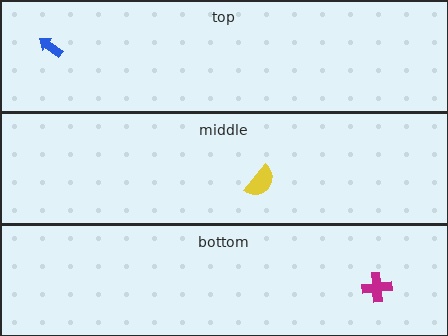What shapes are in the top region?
The blue arrow.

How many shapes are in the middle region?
1.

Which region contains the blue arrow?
The top region.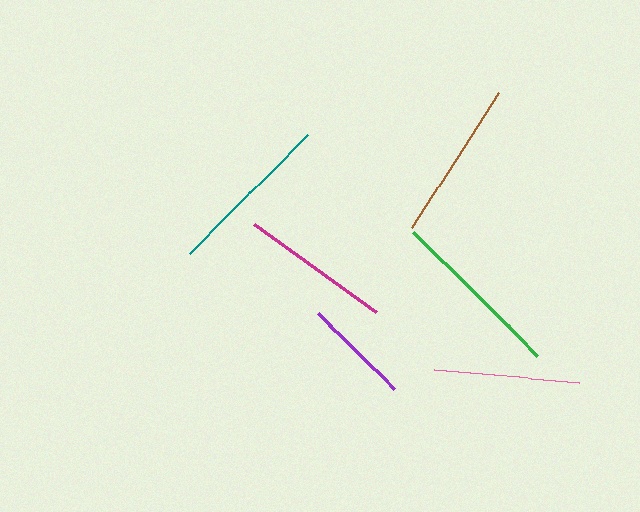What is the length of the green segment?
The green segment is approximately 175 pixels long.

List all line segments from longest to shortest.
From longest to shortest: green, teal, brown, magenta, pink, purple.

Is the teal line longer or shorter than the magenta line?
The teal line is longer than the magenta line.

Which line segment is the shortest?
The purple line is the shortest at approximately 107 pixels.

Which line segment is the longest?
The green line is the longest at approximately 175 pixels.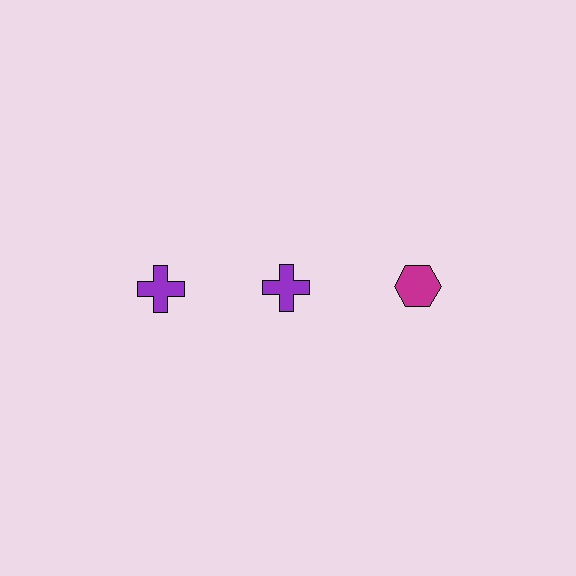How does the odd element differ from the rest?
It differs in both color (magenta instead of purple) and shape (hexagon instead of cross).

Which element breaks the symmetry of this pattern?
The magenta hexagon in the top row, center column breaks the symmetry. All other shapes are purple crosses.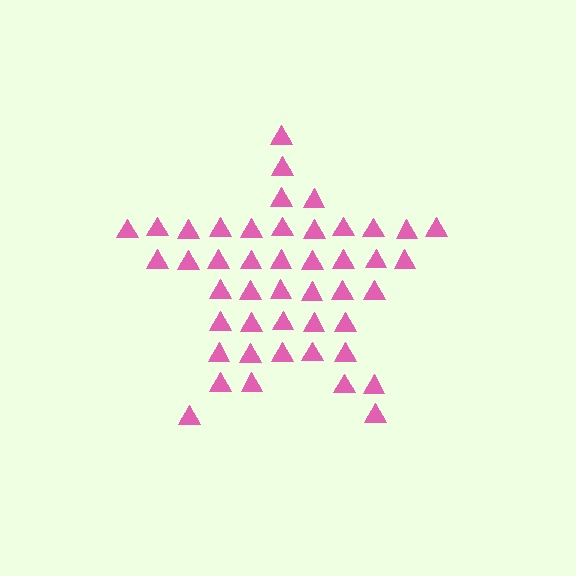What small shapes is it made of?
It is made of small triangles.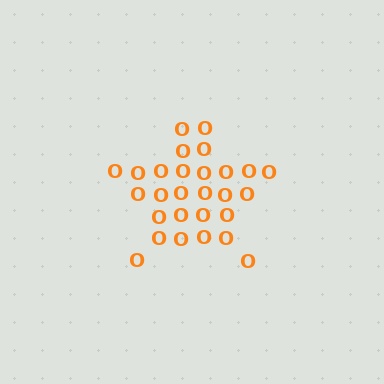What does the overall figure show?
The overall figure shows a star.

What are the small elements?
The small elements are letter O's.